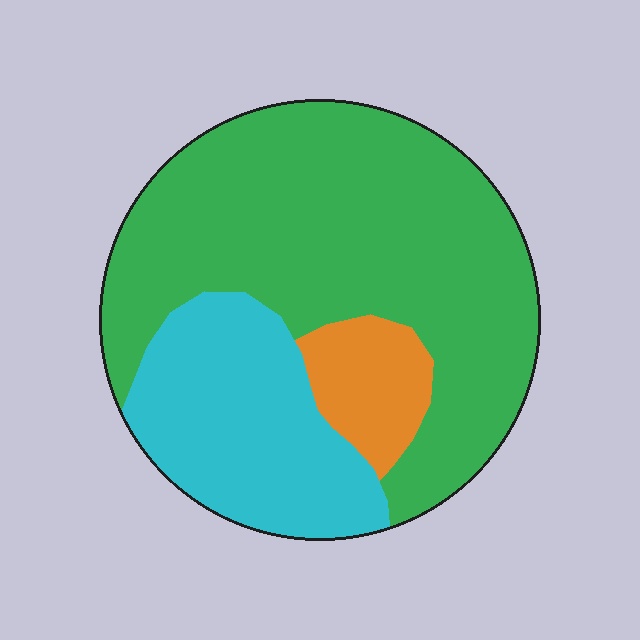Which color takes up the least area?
Orange, at roughly 10%.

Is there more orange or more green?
Green.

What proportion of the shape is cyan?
Cyan covers 27% of the shape.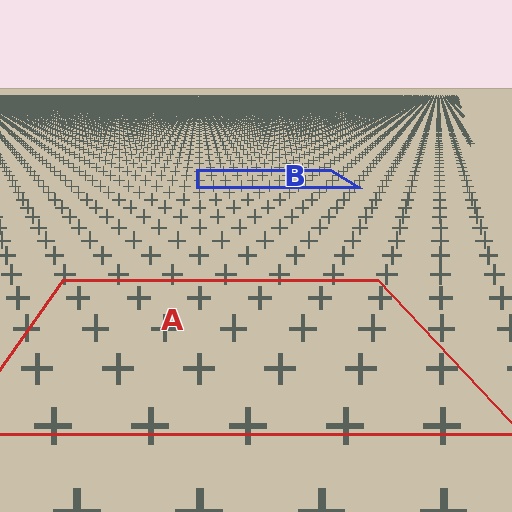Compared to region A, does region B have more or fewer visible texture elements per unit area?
Region B has more texture elements per unit area — they are packed more densely because it is farther away.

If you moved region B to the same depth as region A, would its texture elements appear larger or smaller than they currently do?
They would appear larger. At a closer depth, the same texture elements are projected at a bigger on-screen size.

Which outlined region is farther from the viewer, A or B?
Region B is farther from the viewer — the texture elements inside it appear smaller and more densely packed.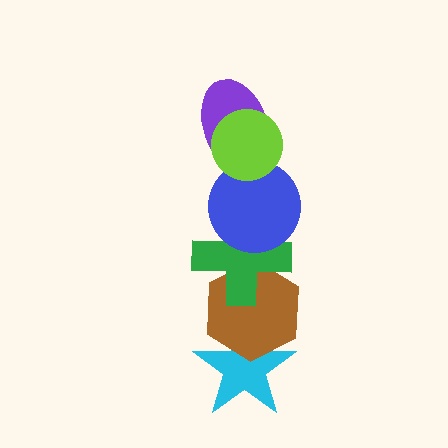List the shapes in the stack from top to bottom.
From top to bottom: the lime circle, the purple ellipse, the blue circle, the green cross, the brown hexagon, the cyan star.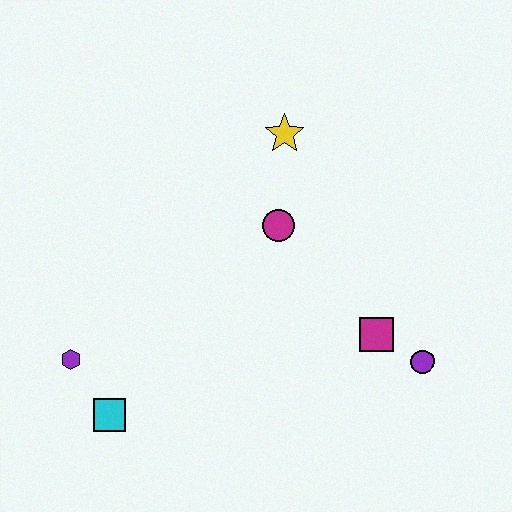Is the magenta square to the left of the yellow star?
No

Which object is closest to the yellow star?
The magenta circle is closest to the yellow star.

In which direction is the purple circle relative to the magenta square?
The purple circle is to the right of the magenta square.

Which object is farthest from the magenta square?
The purple hexagon is farthest from the magenta square.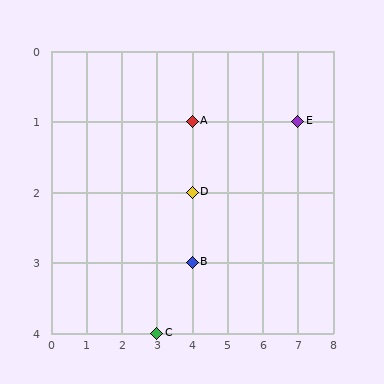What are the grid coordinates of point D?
Point D is at grid coordinates (4, 2).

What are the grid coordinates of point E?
Point E is at grid coordinates (7, 1).